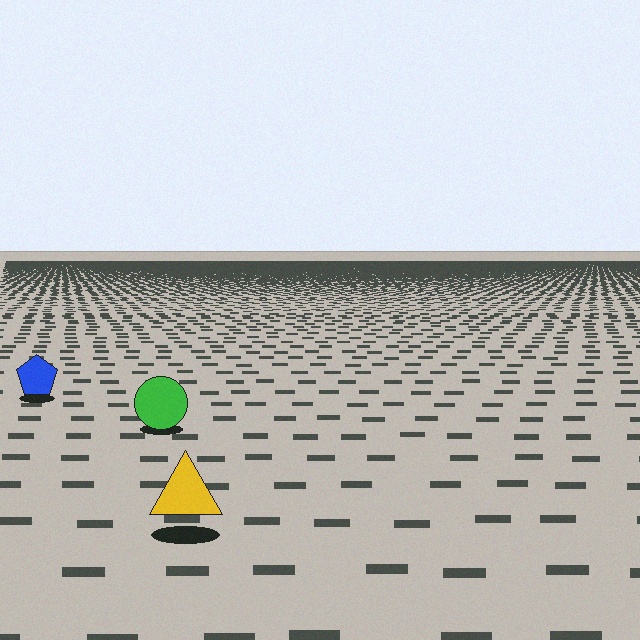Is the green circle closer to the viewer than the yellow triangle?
No. The yellow triangle is closer — you can tell from the texture gradient: the ground texture is coarser near it.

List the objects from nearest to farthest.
From nearest to farthest: the yellow triangle, the green circle, the blue pentagon.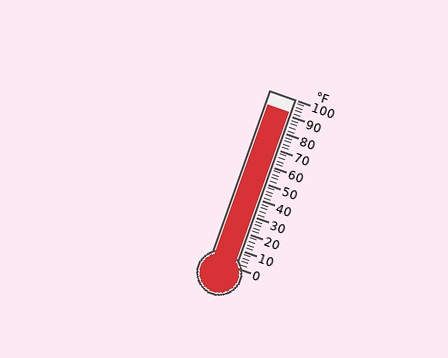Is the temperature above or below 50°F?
The temperature is above 50°F.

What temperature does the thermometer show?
The thermometer shows approximately 92°F.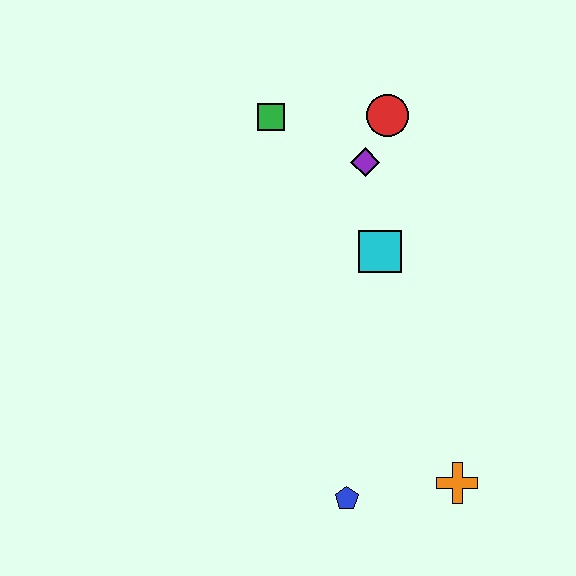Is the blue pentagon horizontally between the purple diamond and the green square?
Yes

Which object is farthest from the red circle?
The blue pentagon is farthest from the red circle.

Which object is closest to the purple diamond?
The red circle is closest to the purple diamond.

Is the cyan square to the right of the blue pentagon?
Yes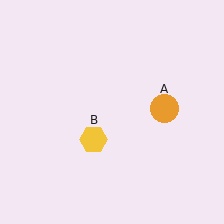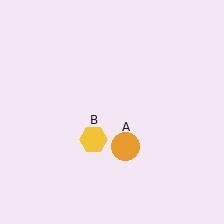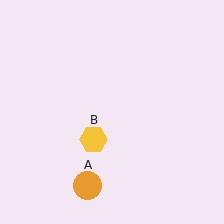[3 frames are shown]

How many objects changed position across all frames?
1 object changed position: orange circle (object A).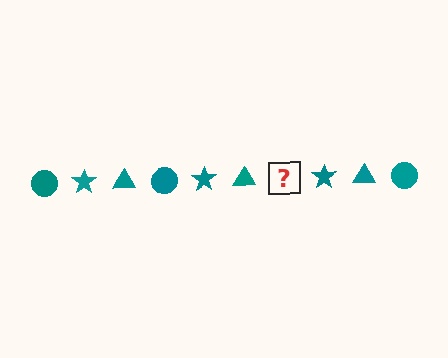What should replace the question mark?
The question mark should be replaced with a teal circle.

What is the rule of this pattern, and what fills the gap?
The rule is that the pattern cycles through circle, star, triangle shapes in teal. The gap should be filled with a teal circle.